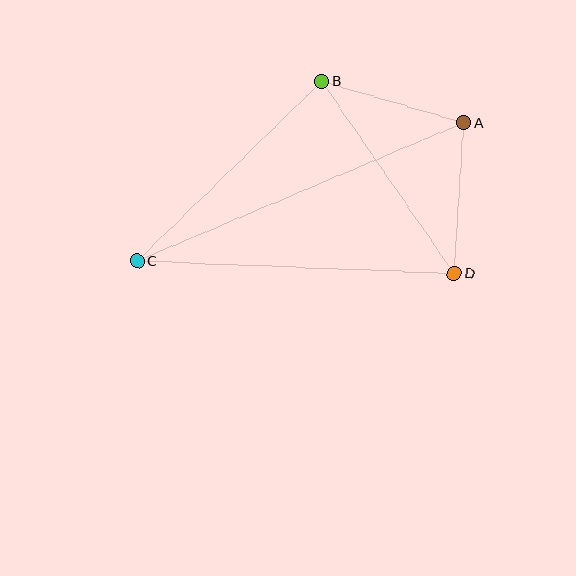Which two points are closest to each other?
Points A and B are closest to each other.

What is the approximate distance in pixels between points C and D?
The distance between C and D is approximately 318 pixels.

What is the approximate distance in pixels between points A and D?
The distance between A and D is approximately 151 pixels.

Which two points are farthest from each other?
Points A and C are farthest from each other.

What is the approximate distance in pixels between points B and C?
The distance between B and C is approximately 258 pixels.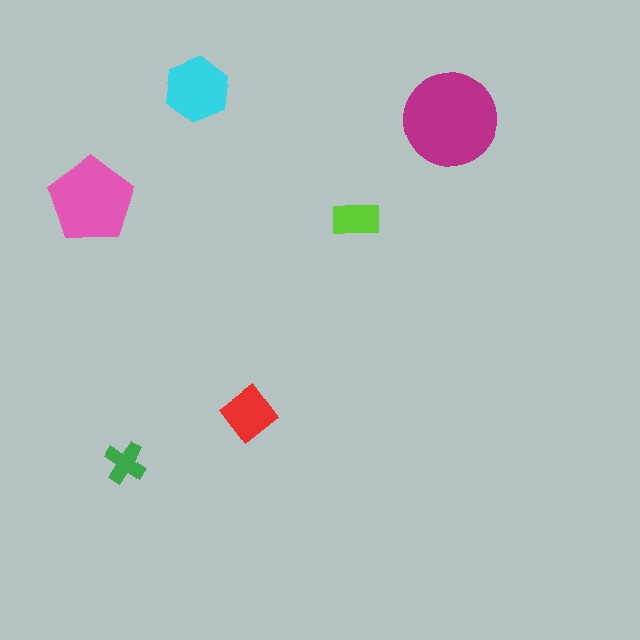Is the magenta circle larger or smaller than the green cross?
Larger.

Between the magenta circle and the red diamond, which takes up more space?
The magenta circle.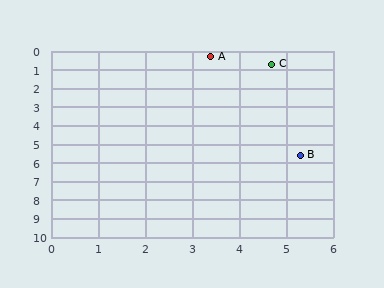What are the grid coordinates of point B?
Point B is at approximately (5.3, 5.6).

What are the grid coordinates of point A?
Point A is at approximately (3.4, 0.3).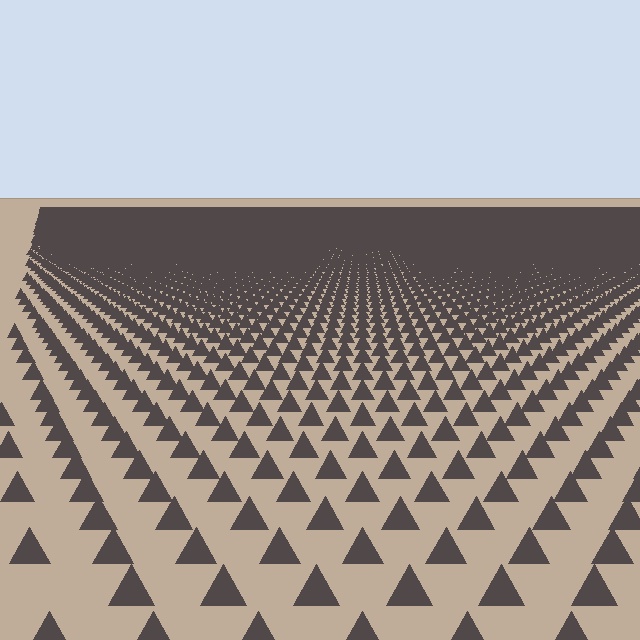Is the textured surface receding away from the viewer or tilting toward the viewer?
The surface is receding away from the viewer. Texture elements get smaller and denser toward the top.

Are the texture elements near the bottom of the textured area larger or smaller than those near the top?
Larger. Near the bottom, elements are closer to the viewer and appear at a bigger on-screen size.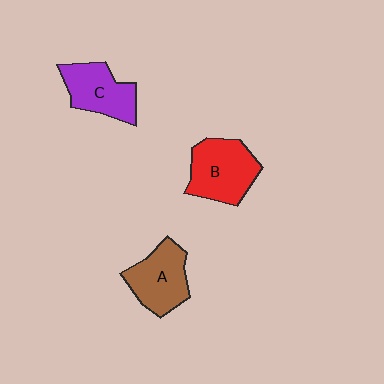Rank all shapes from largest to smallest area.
From largest to smallest: B (red), A (brown), C (purple).